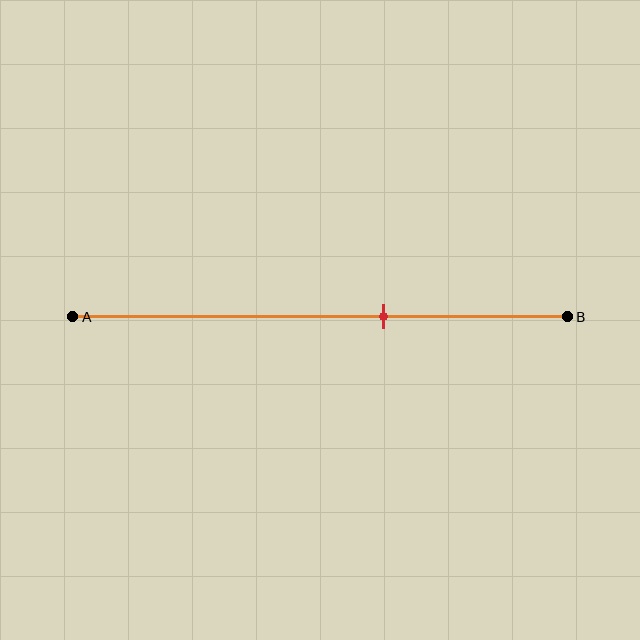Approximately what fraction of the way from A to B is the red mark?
The red mark is approximately 65% of the way from A to B.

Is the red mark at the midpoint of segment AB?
No, the mark is at about 65% from A, not at the 50% midpoint.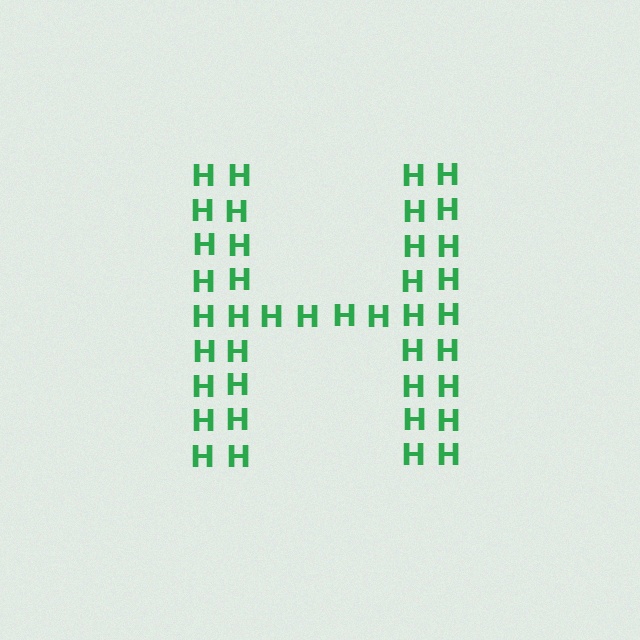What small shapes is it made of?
It is made of small letter H's.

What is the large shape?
The large shape is the letter H.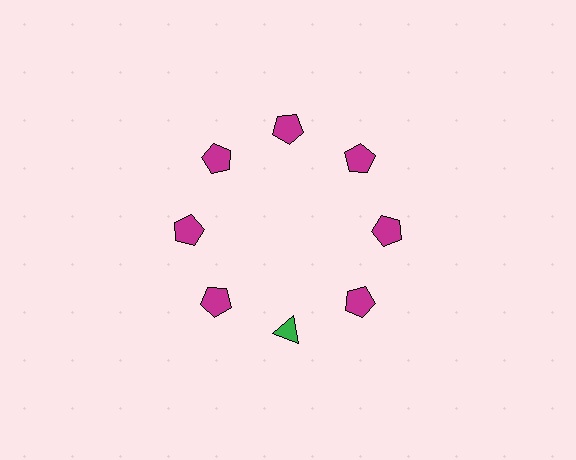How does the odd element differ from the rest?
It differs in both color (green instead of magenta) and shape (triangle instead of pentagon).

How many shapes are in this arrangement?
There are 8 shapes arranged in a ring pattern.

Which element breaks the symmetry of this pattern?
The green triangle at roughly the 6 o'clock position breaks the symmetry. All other shapes are magenta pentagons.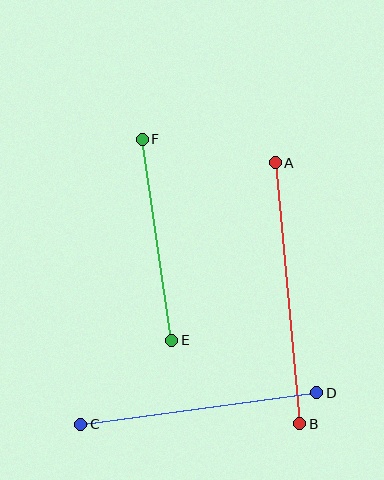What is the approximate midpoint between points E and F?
The midpoint is at approximately (157, 240) pixels.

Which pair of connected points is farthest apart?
Points A and B are farthest apart.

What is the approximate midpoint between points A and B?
The midpoint is at approximately (287, 293) pixels.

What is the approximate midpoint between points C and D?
The midpoint is at approximately (199, 409) pixels.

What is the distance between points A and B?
The distance is approximately 262 pixels.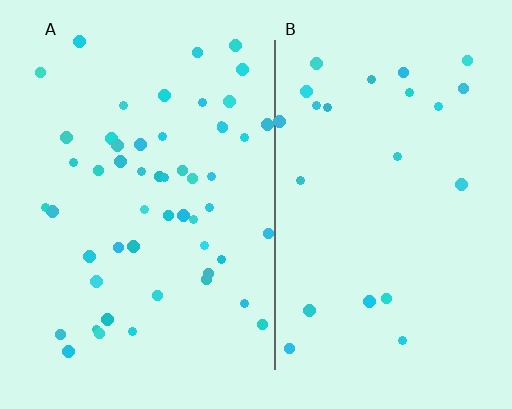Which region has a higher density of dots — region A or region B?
A (the left).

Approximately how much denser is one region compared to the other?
Approximately 2.3× — region A over region B.